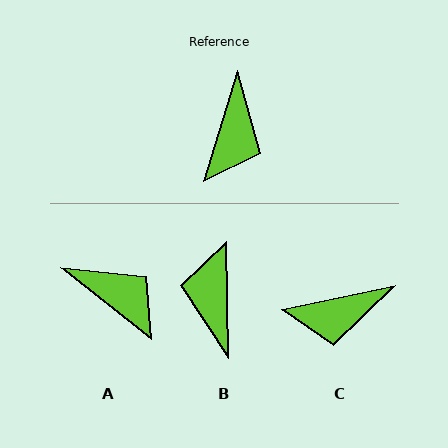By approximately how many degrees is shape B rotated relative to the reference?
Approximately 162 degrees clockwise.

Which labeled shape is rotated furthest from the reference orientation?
B, about 162 degrees away.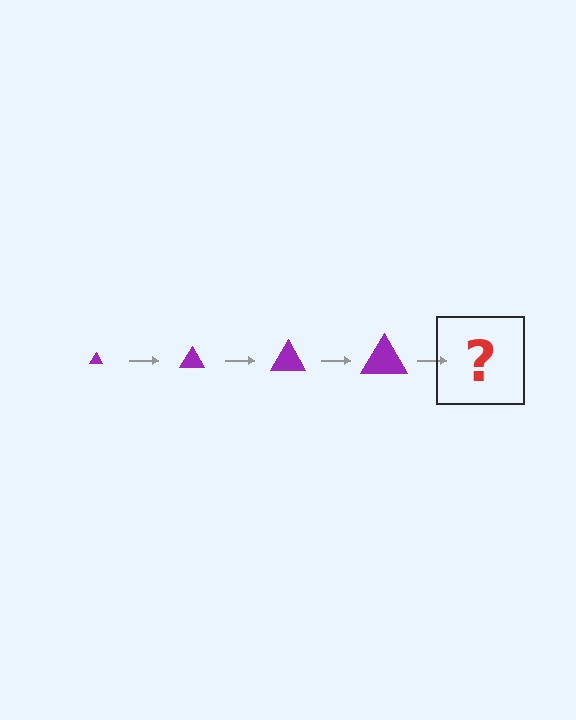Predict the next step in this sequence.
The next step is a purple triangle, larger than the previous one.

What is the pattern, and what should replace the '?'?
The pattern is that the triangle gets progressively larger each step. The '?' should be a purple triangle, larger than the previous one.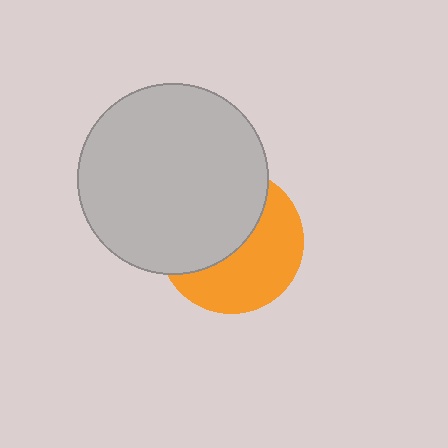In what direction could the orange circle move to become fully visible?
The orange circle could move toward the lower-right. That would shift it out from behind the light gray circle entirely.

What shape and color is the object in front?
The object in front is a light gray circle.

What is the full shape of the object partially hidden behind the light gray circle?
The partially hidden object is an orange circle.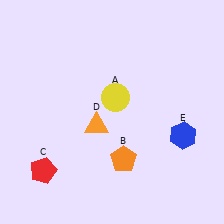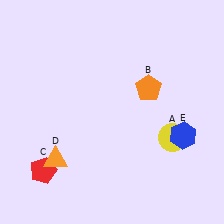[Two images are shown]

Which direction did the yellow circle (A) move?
The yellow circle (A) moved right.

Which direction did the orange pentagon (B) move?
The orange pentagon (B) moved up.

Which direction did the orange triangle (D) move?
The orange triangle (D) moved left.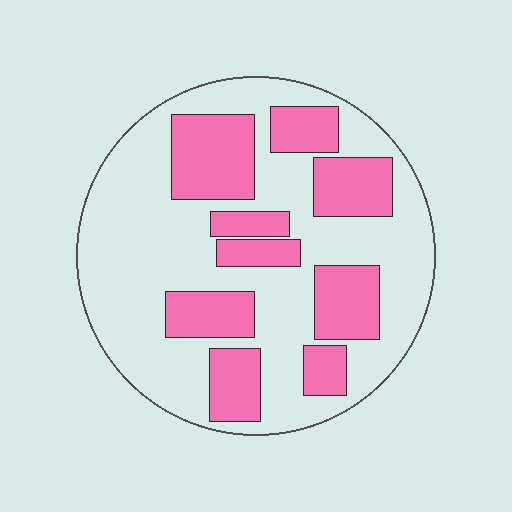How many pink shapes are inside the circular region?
9.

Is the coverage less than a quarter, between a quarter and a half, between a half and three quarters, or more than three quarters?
Between a quarter and a half.